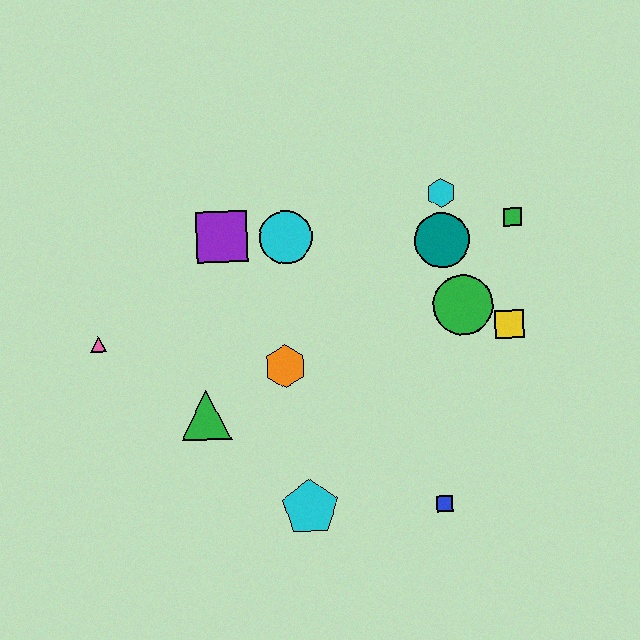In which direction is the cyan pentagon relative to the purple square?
The cyan pentagon is below the purple square.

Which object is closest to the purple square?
The cyan circle is closest to the purple square.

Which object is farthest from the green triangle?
The green square is farthest from the green triangle.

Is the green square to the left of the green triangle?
No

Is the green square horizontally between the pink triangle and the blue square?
No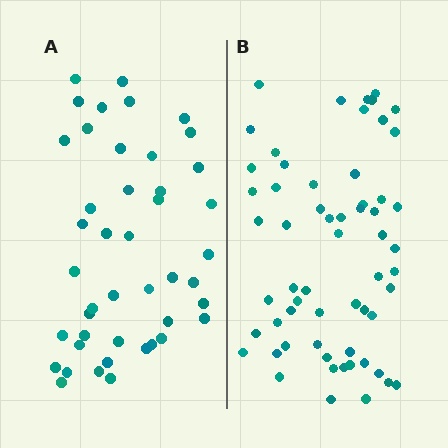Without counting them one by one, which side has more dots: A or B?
Region B (the right region) has more dots.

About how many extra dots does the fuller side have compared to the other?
Region B has approximately 15 more dots than region A.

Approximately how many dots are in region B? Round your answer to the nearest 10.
About 60 dots.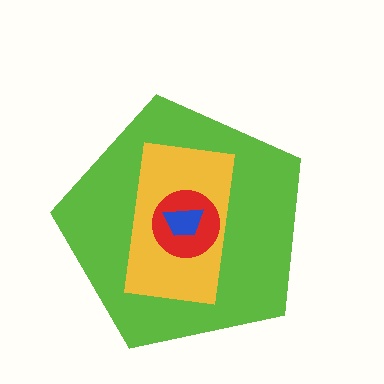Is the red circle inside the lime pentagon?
Yes.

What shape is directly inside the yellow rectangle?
The red circle.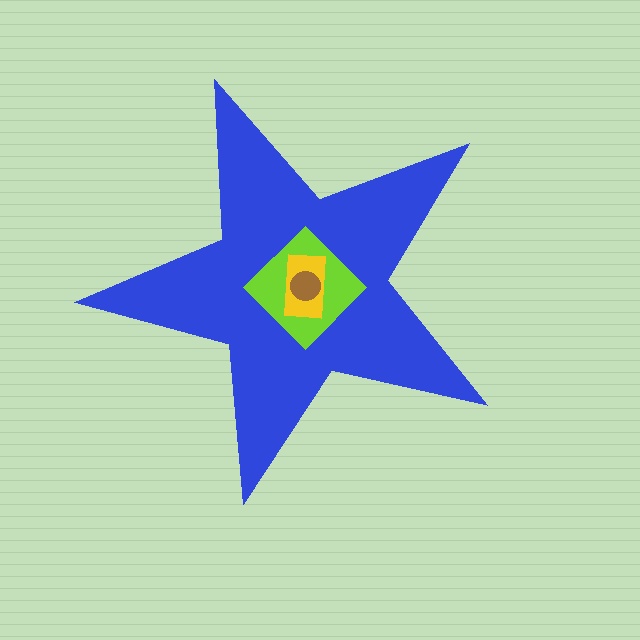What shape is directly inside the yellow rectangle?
The brown circle.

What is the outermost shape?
The blue star.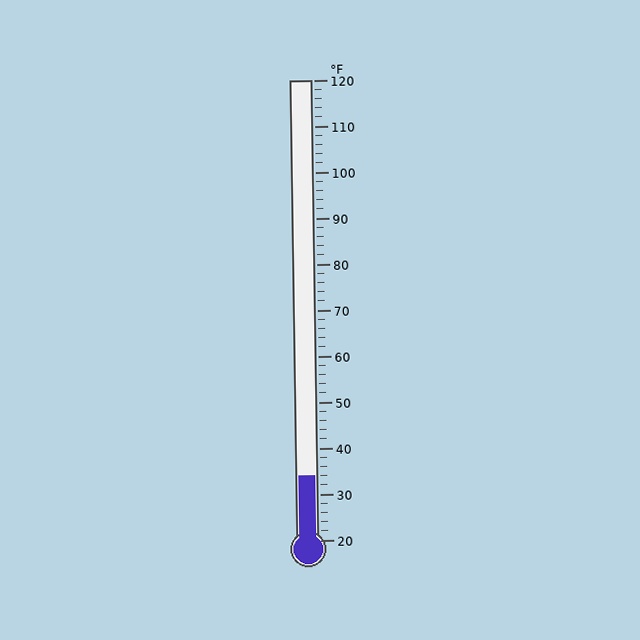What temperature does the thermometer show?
The thermometer shows approximately 34°F.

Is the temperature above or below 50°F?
The temperature is below 50°F.